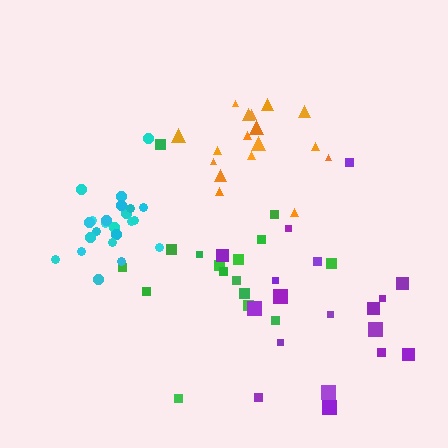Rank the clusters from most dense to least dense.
cyan, orange, green, purple.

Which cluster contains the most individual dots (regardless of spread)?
Cyan (23).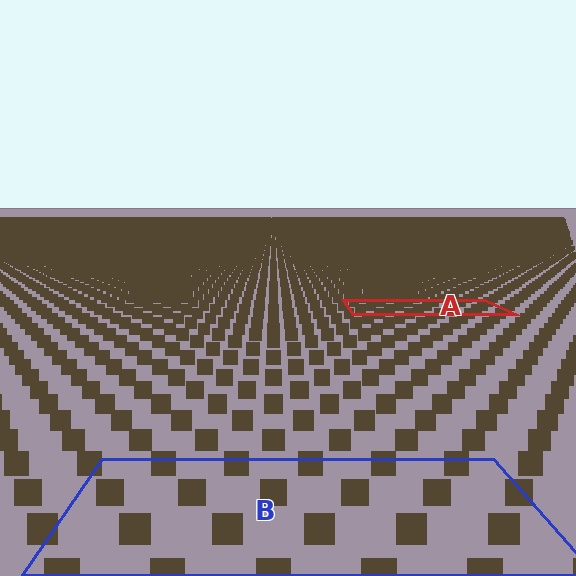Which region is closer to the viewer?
Region B is closer. The texture elements there are larger and more spread out.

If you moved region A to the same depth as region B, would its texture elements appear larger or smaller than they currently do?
They would appear larger. At a closer depth, the same texture elements are projected at a bigger on-screen size.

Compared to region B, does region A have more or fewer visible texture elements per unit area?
Region A has more texture elements per unit area — they are packed more densely because it is farther away.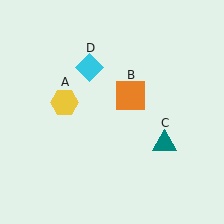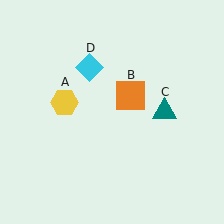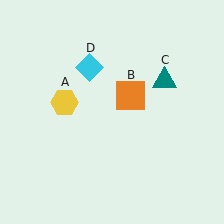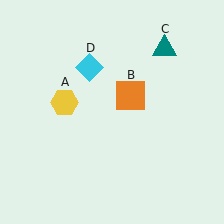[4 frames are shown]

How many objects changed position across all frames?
1 object changed position: teal triangle (object C).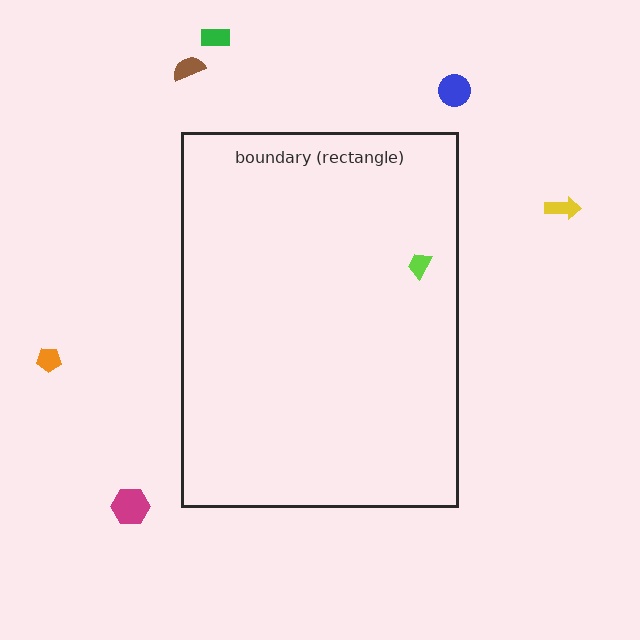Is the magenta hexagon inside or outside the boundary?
Outside.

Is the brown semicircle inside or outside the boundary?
Outside.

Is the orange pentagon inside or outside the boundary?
Outside.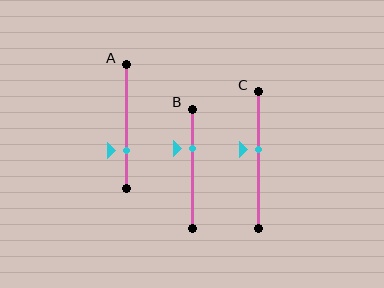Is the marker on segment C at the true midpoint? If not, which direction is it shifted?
No, the marker on segment C is shifted upward by about 7% of the segment length.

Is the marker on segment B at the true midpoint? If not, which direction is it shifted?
No, the marker on segment B is shifted upward by about 17% of the segment length.